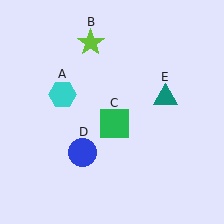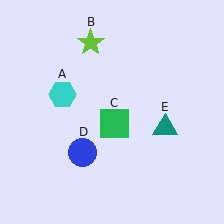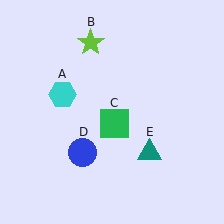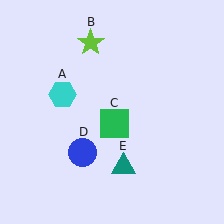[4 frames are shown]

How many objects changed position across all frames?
1 object changed position: teal triangle (object E).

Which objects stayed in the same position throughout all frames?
Cyan hexagon (object A) and lime star (object B) and green square (object C) and blue circle (object D) remained stationary.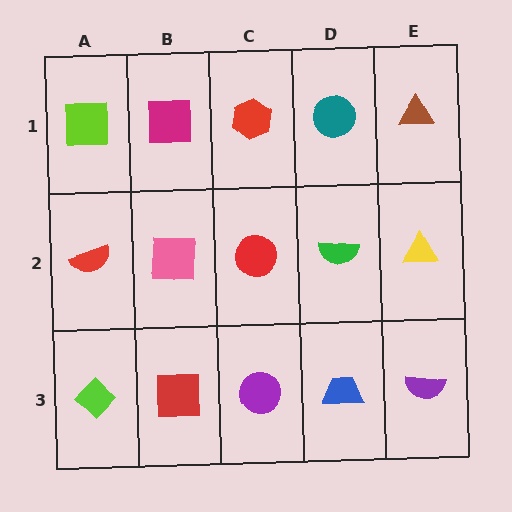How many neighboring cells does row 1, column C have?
3.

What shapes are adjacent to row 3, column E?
A yellow triangle (row 2, column E), a blue trapezoid (row 3, column D).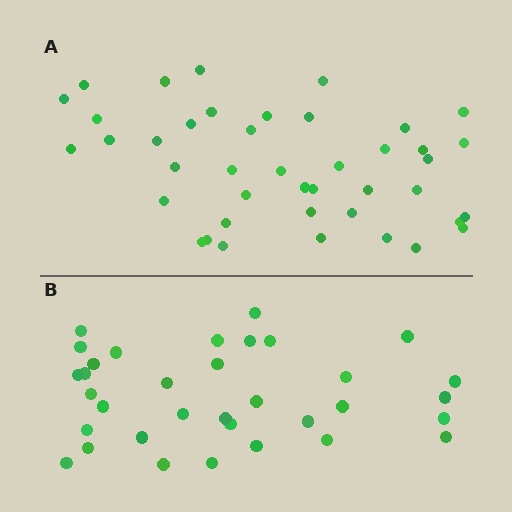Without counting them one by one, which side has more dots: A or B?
Region A (the top region) has more dots.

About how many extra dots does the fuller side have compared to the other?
Region A has roughly 8 or so more dots than region B.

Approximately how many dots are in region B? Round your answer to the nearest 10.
About 30 dots. (The exact count is 34, which rounds to 30.)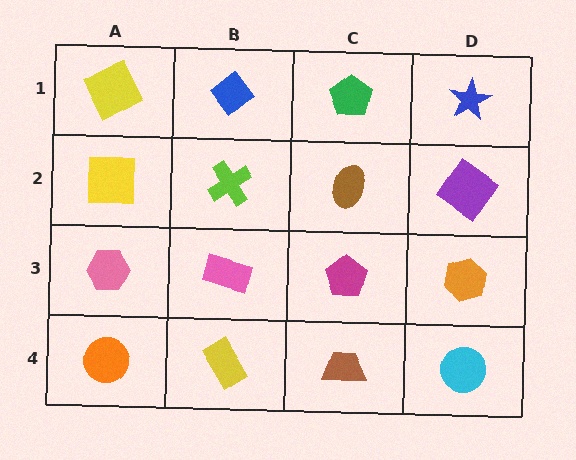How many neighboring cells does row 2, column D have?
3.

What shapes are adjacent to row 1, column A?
A yellow square (row 2, column A), a blue diamond (row 1, column B).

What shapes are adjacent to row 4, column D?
An orange hexagon (row 3, column D), a brown trapezoid (row 4, column C).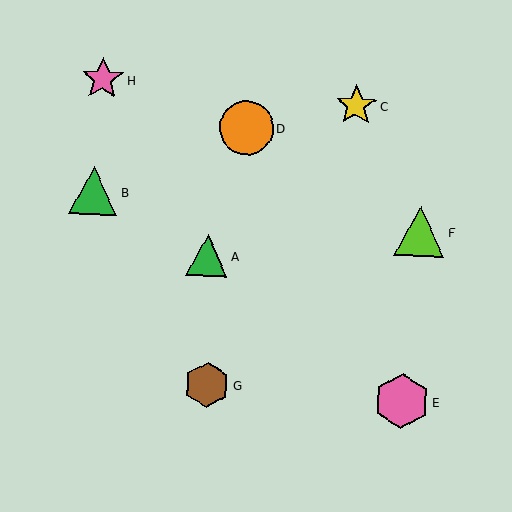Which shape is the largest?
The pink hexagon (labeled E) is the largest.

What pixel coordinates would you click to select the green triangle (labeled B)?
Click at (93, 191) to select the green triangle B.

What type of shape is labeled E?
Shape E is a pink hexagon.